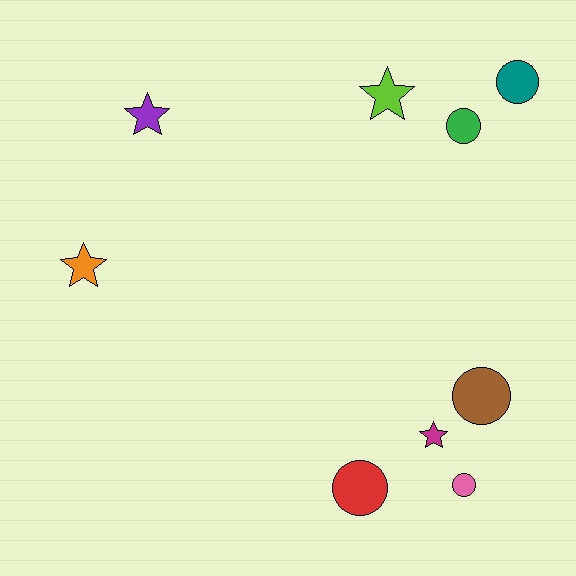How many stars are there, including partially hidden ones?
There are 4 stars.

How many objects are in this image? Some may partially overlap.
There are 9 objects.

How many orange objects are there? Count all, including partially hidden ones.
There is 1 orange object.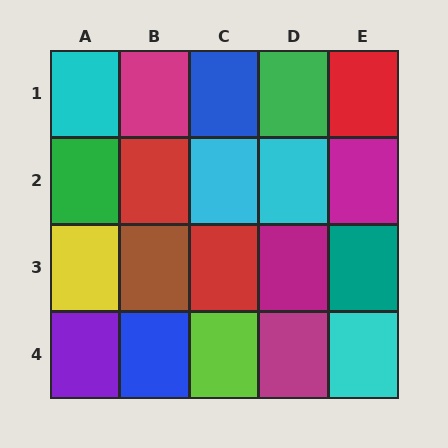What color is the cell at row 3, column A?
Yellow.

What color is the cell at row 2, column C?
Cyan.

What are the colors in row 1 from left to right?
Cyan, magenta, blue, green, red.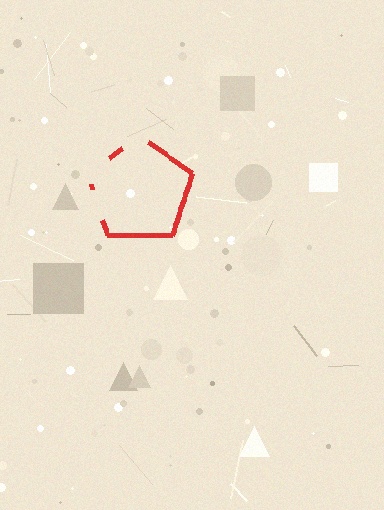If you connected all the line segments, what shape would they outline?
They would outline a pentagon.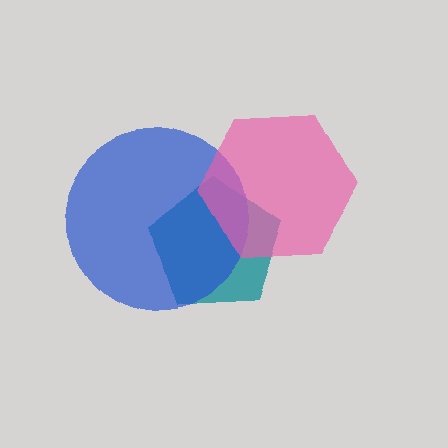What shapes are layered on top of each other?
The layered shapes are: a teal pentagon, a blue circle, a pink hexagon.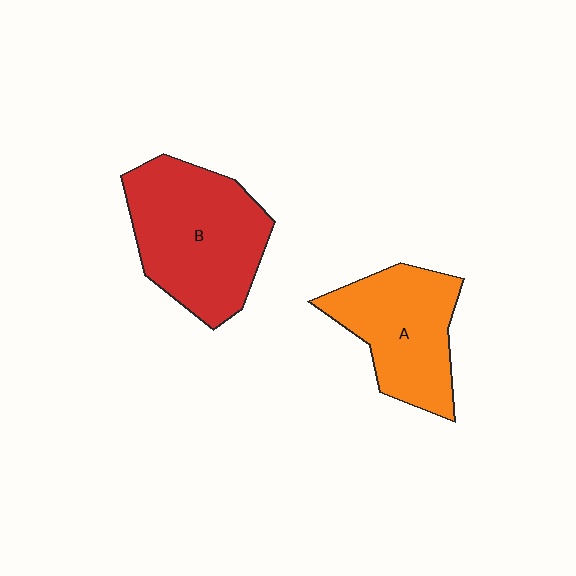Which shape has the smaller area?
Shape A (orange).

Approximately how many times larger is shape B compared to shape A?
Approximately 1.3 times.